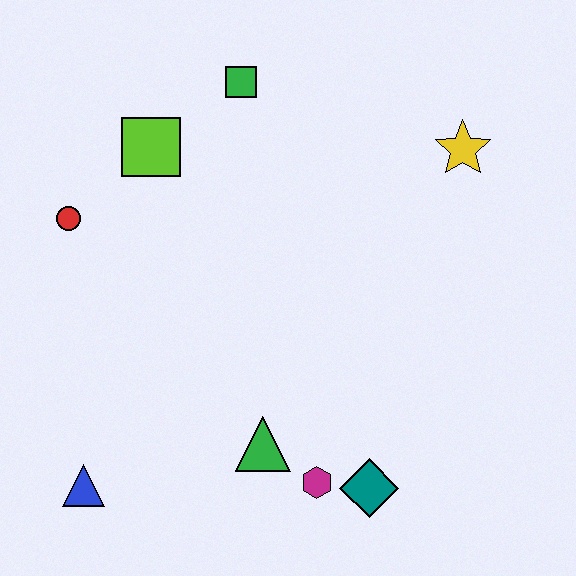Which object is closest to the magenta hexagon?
The teal diamond is closest to the magenta hexagon.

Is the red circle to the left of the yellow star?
Yes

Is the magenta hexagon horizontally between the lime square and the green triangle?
No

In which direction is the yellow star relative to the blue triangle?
The yellow star is to the right of the blue triangle.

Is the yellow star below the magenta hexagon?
No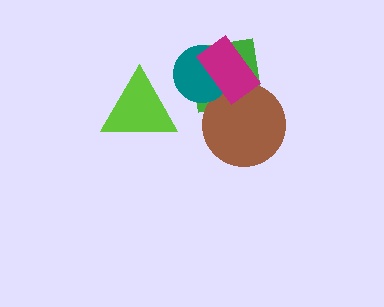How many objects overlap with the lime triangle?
0 objects overlap with the lime triangle.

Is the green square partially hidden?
Yes, it is partially covered by another shape.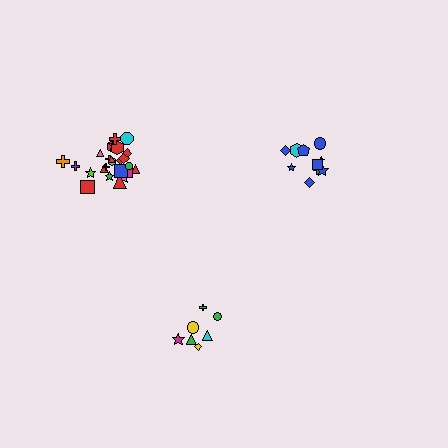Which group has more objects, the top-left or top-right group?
The top-left group.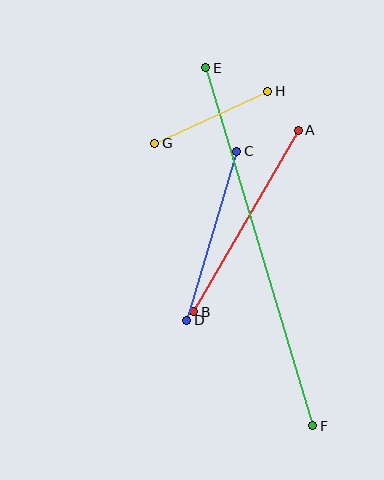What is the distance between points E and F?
The distance is approximately 374 pixels.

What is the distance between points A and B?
The distance is approximately 209 pixels.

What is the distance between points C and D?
The distance is approximately 176 pixels.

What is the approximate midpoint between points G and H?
The midpoint is at approximately (211, 117) pixels.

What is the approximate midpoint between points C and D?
The midpoint is at approximately (212, 236) pixels.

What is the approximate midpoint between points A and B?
The midpoint is at approximately (246, 221) pixels.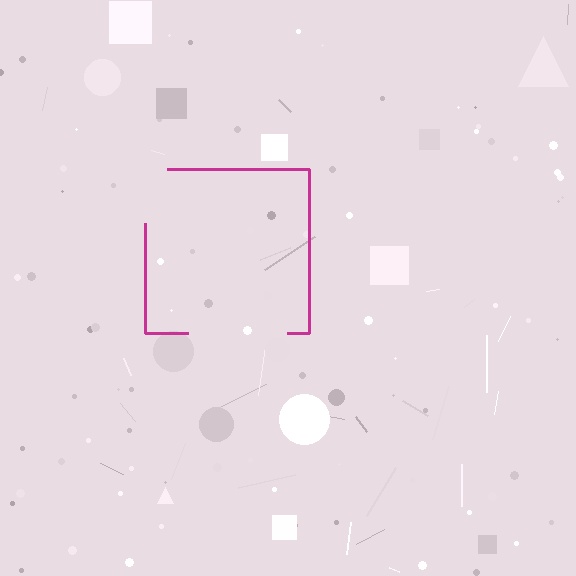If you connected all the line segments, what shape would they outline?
They would outline a square.